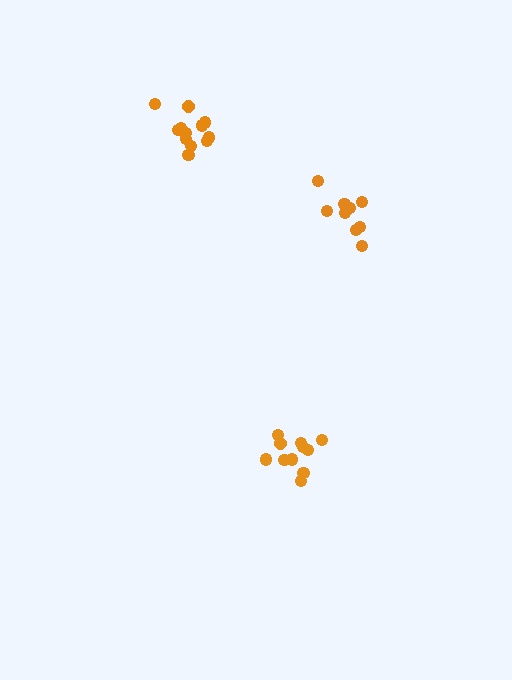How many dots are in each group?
Group 1: 12 dots, Group 2: 11 dots, Group 3: 9 dots (32 total).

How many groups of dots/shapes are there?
There are 3 groups.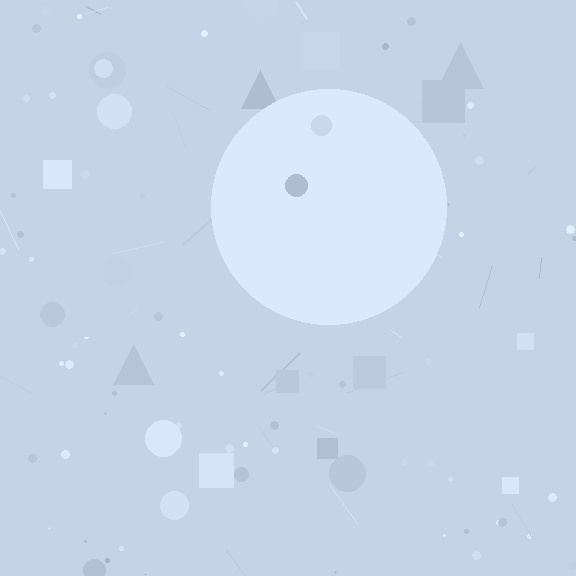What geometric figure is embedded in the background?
A circle is embedded in the background.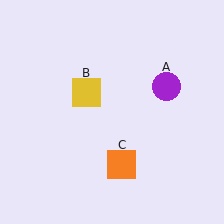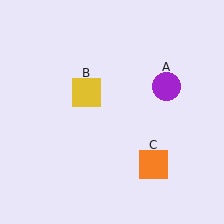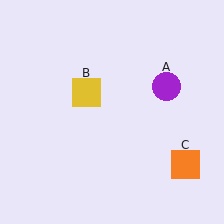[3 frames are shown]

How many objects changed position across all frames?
1 object changed position: orange square (object C).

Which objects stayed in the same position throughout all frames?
Purple circle (object A) and yellow square (object B) remained stationary.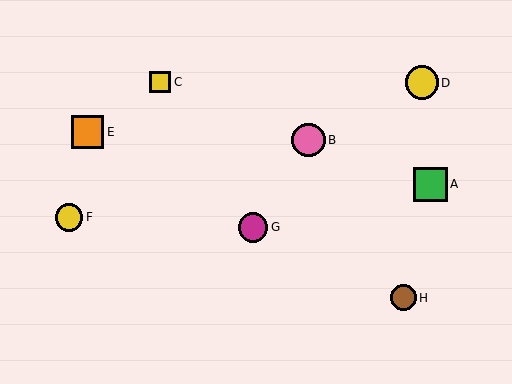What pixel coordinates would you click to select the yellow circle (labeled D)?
Click at (422, 83) to select the yellow circle D.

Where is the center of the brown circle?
The center of the brown circle is at (403, 298).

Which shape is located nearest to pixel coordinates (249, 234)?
The magenta circle (labeled G) at (253, 227) is nearest to that location.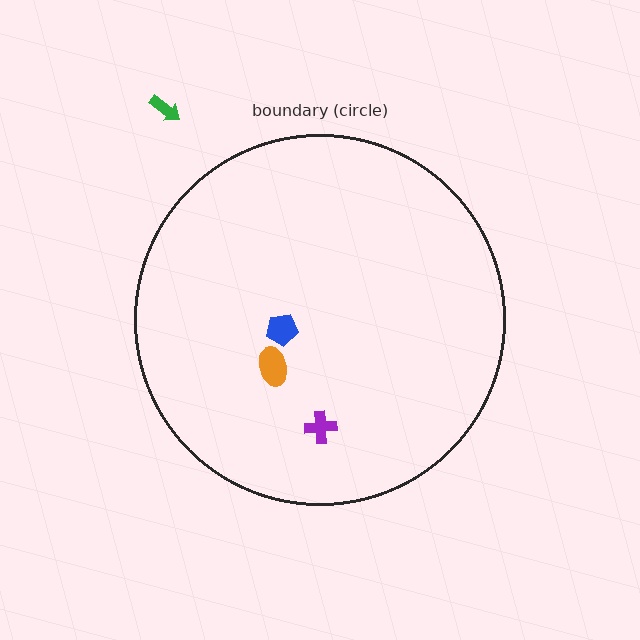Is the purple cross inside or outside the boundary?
Inside.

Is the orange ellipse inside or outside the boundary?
Inside.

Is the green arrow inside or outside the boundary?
Outside.